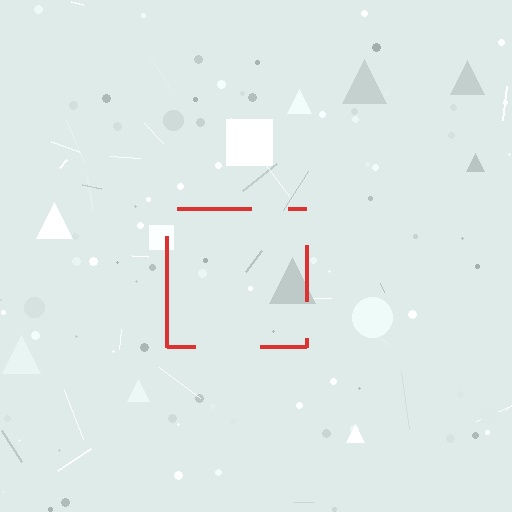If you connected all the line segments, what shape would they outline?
They would outline a square.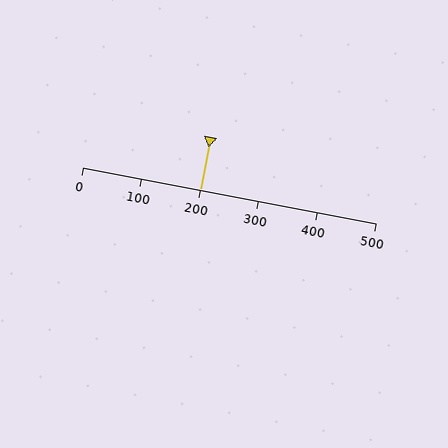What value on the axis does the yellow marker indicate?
The marker indicates approximately 200.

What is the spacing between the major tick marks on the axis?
The major ticks are spaced 100 apart.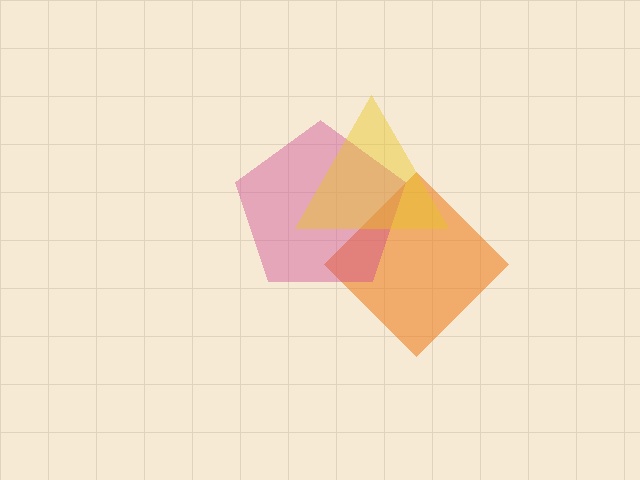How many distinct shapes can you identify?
There are 3 distinct shapes: an orange diamond, a magenta pentagon, a yellow triangle.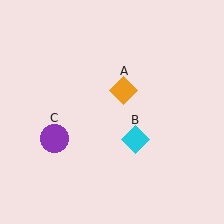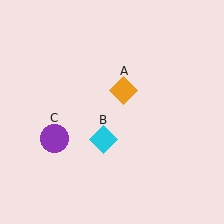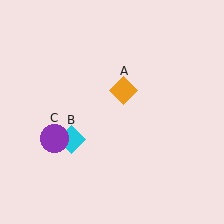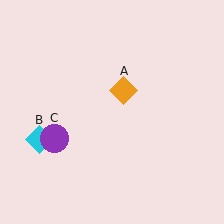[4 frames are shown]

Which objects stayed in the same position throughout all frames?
Orange diamond (object A) and purple circle (object C) remained stationary.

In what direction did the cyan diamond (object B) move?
The cyan diamond (object B) moved left.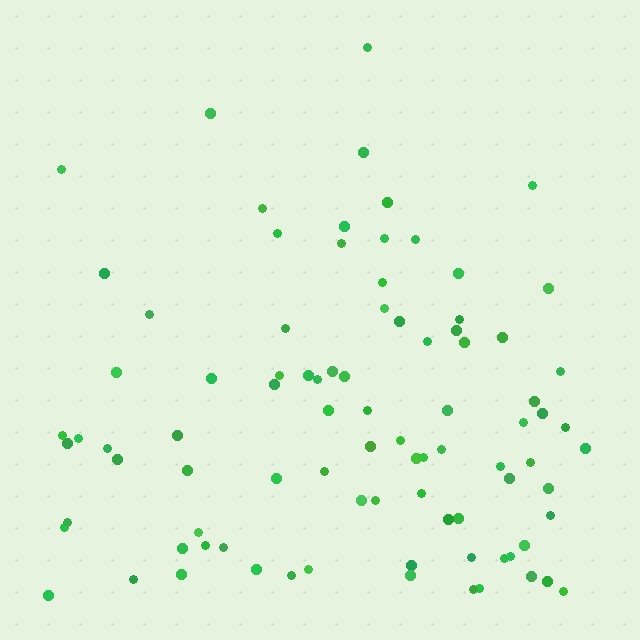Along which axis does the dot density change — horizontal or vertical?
Vertical.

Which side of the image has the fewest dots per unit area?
The top.